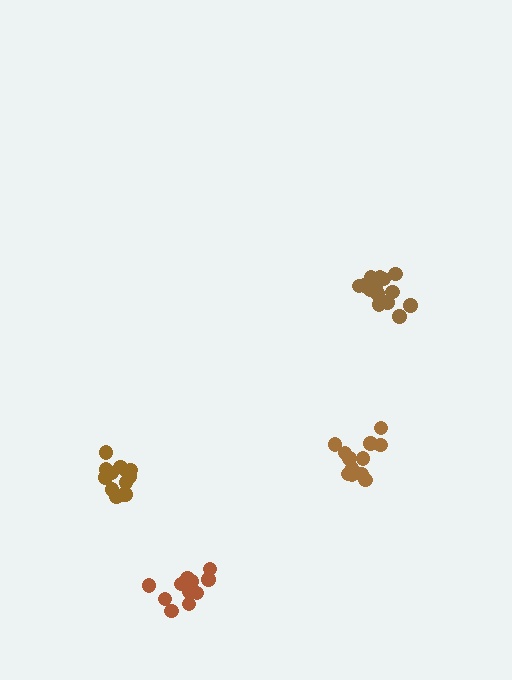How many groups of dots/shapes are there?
There are 4 groups.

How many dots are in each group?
Group 1: 15 dots, Group 2: 12 dots, Group 3: 12 dots, Group 4: 13 dots (52 total).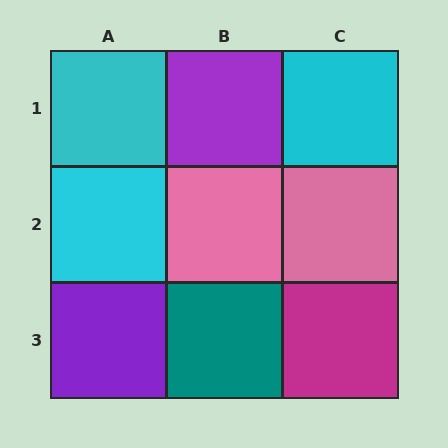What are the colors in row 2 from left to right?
Cyan, pink, pink.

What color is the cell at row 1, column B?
Purple.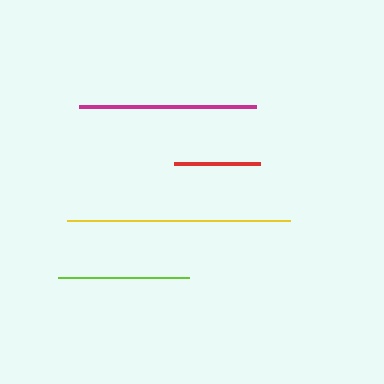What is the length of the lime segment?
The lime segment is approximately 131 pixels long.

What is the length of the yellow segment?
The yellow segment is approximately 223 pixels long.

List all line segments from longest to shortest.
From longest to shortest: yellow, magenta, lime, red.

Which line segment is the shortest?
The red line is the shortest at approximately 86 pixels.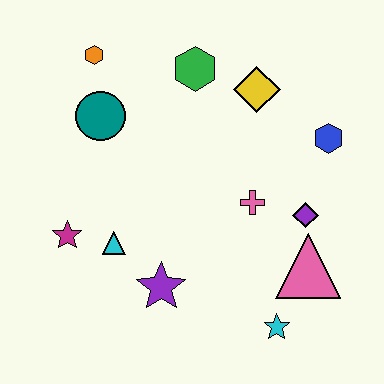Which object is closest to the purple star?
The cyan triangle is closest to the purple star.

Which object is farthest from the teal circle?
The cyan star is farthest from the teal circle.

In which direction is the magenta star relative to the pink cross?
The magenta star is to the left of the pink cross.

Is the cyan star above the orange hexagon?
No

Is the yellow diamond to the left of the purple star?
No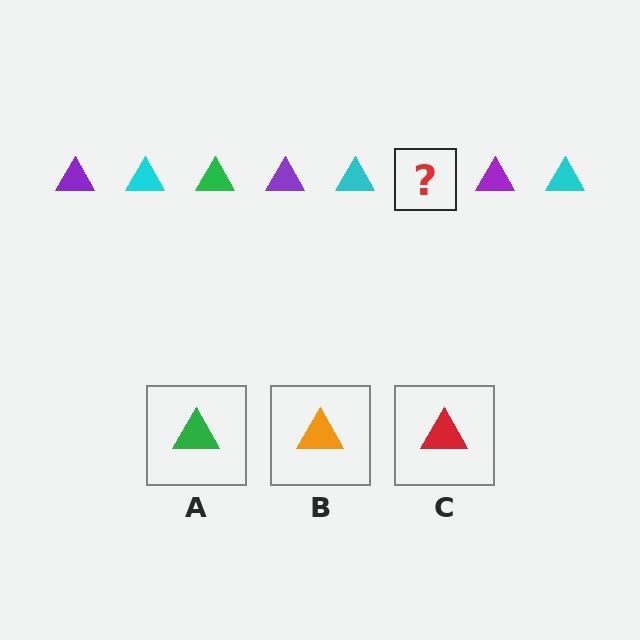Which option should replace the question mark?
Option A.